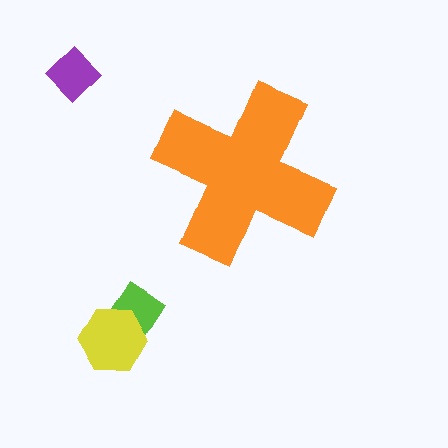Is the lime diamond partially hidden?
No, the lime diamond is fully visible.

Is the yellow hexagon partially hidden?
No, the yellow hexagon is fully visible.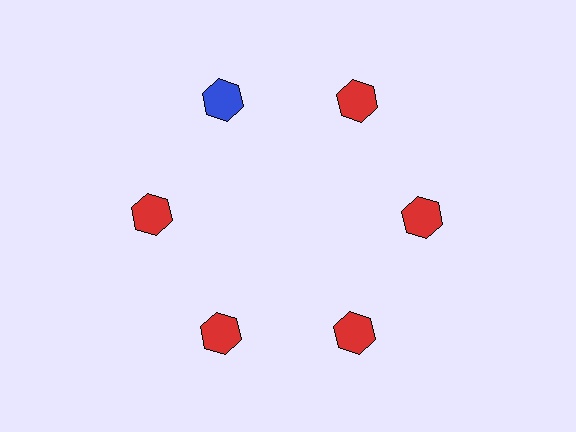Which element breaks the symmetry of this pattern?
The blue hexagon at roughly the 11 o'clock position breaks the symmetry. All other shapes are red hexagons.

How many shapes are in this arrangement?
There are 6 shapes arranged in a ring pattern.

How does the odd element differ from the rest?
It has a different color: blue instead of red.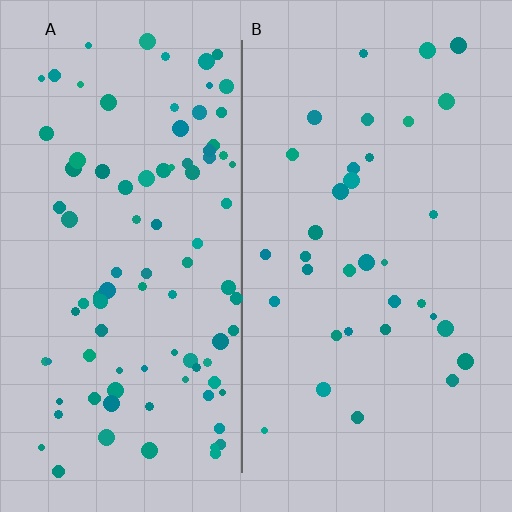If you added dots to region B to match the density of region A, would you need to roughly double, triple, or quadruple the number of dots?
Approximately triple.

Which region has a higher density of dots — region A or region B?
A (the left).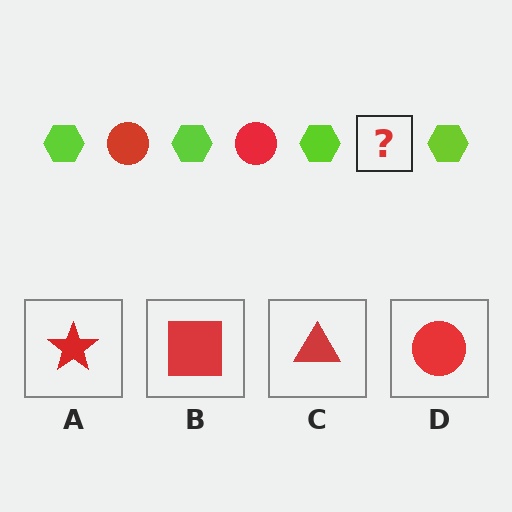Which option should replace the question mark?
Option D.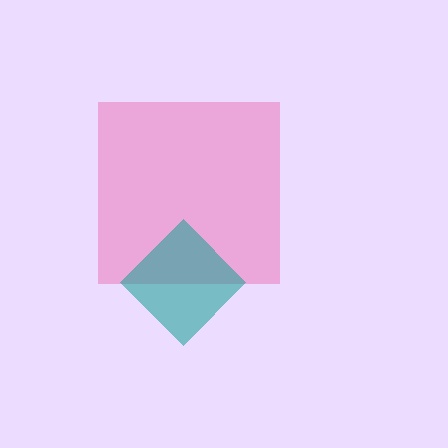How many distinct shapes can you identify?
There are 2 distinct shapes: a pink square, a teal diamond.